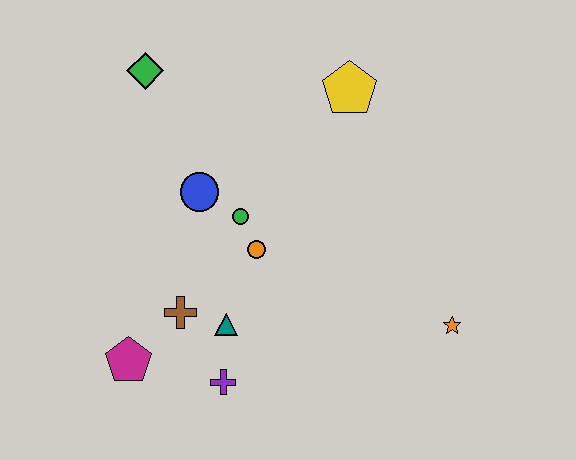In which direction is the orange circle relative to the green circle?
The orange circle is below the green circle.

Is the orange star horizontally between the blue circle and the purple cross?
No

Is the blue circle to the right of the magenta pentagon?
Yes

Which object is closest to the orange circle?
The green circle is closest to the orange circle.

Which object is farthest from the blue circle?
The orange star is farthest from the blue circle.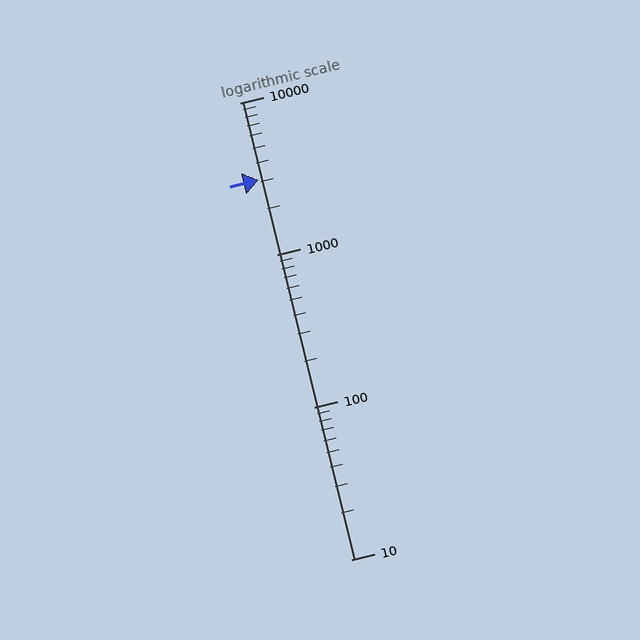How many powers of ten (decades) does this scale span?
The scale spans 3 decades, from 10 to 10000.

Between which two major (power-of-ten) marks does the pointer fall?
The pointer is between 1000 and 10000.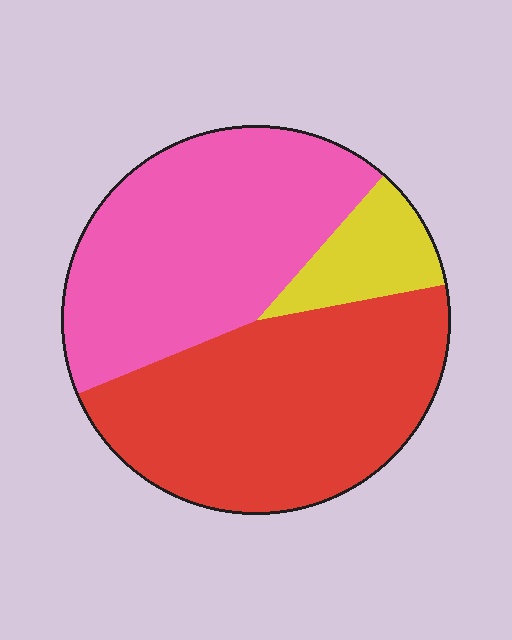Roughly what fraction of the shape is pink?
Pink takes up about two fifths (2/5) of the shape.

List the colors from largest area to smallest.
From largest to smallest: red, pink, yellow.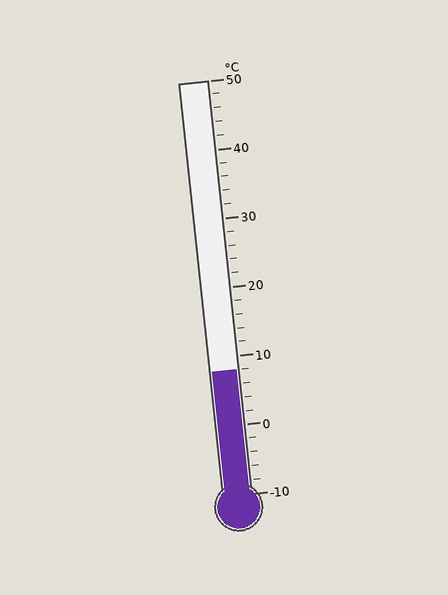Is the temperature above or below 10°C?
The temperature is below 10°C.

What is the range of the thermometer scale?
The thermometer scale ranges from -10°C to 50°C.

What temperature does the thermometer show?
The thermometer shows approximately 8°C.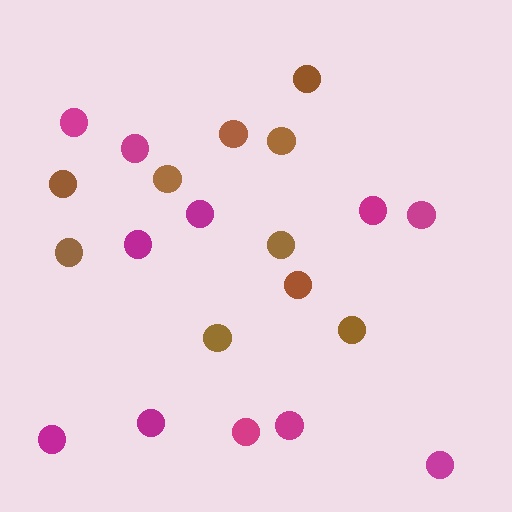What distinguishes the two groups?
There are 2 groups: one group of magenta circles (11) and one group of brown circles (10).